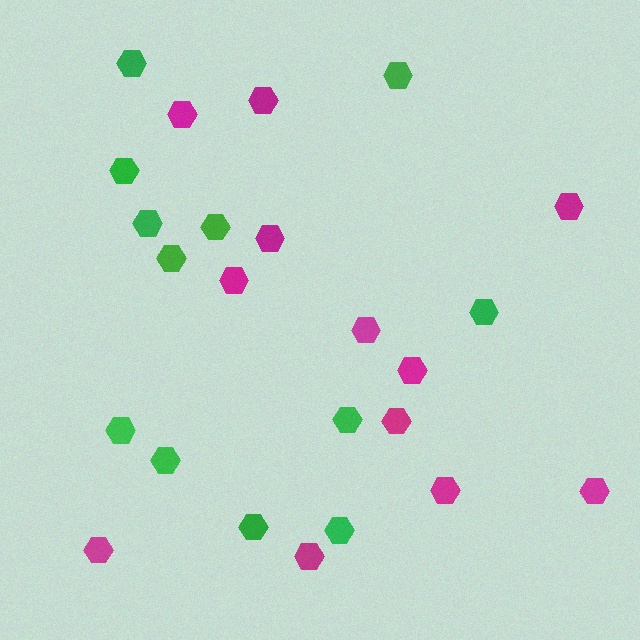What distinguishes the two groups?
There are 2 groups: one group of green hexagons (12) and one group of magenta hexagons (12).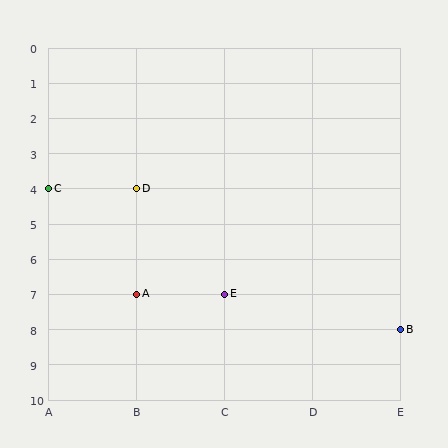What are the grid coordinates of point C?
Point C is at grid coordinates (A, 4).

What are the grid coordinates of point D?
Point D is at grid coordinates (B, 4).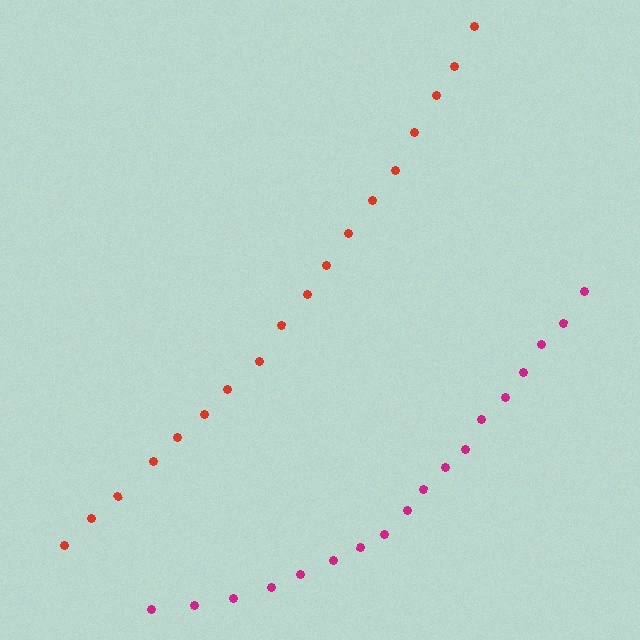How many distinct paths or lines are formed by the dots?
There are 2 distinct paths.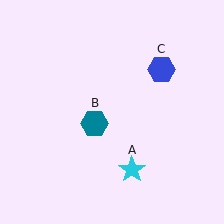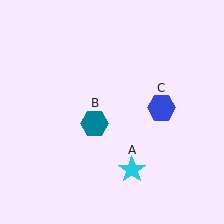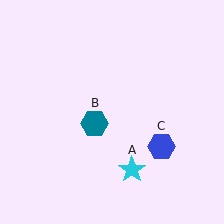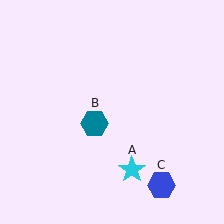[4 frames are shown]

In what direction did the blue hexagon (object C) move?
The blue hexagon (object C) moved down.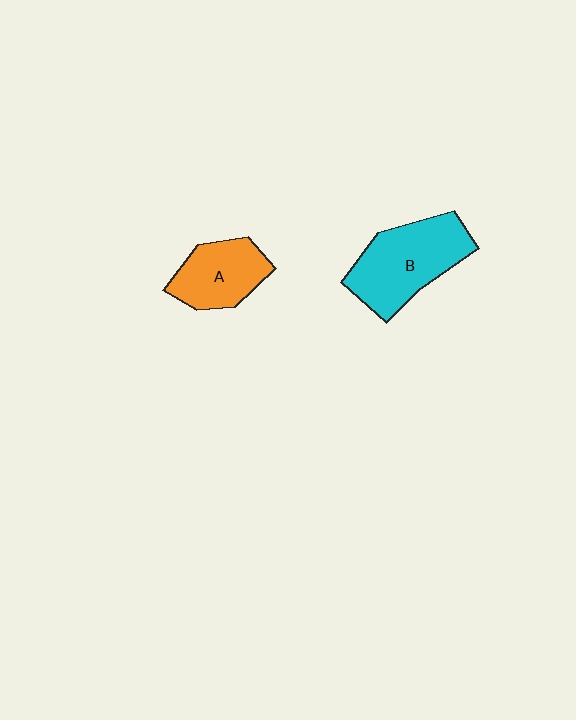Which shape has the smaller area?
Shape A (orange).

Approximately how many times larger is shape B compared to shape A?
Approximately 1.5 times.